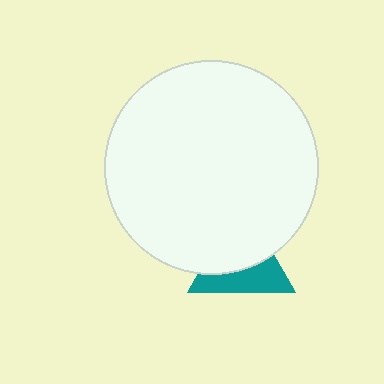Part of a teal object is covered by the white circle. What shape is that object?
It is a triangle.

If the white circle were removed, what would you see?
You would see the complete teal triangle.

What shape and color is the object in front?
The object in front is a white circle.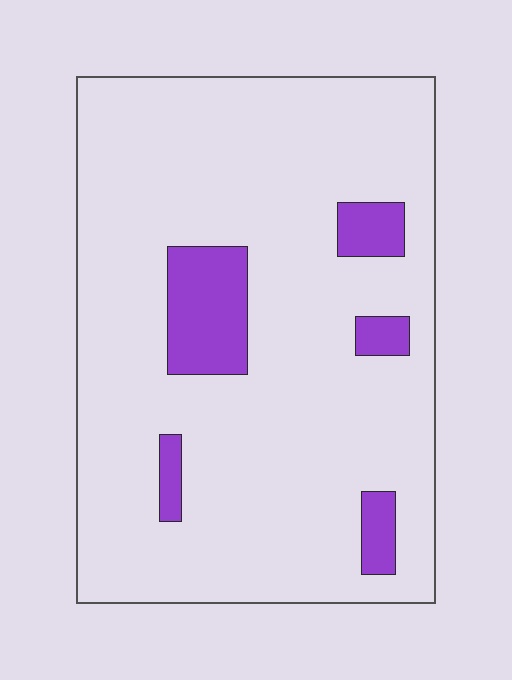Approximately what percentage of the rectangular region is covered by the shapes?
Approximately 10%.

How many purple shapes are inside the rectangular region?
5.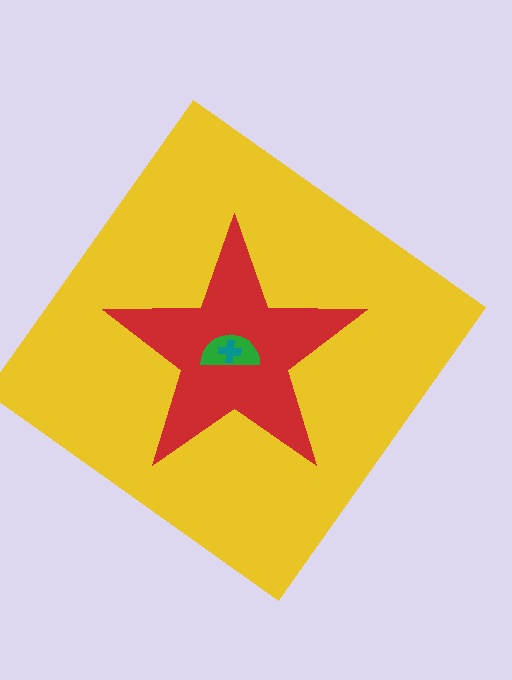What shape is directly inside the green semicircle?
The teal cross.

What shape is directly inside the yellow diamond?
The red star.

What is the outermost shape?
The yellow diamond.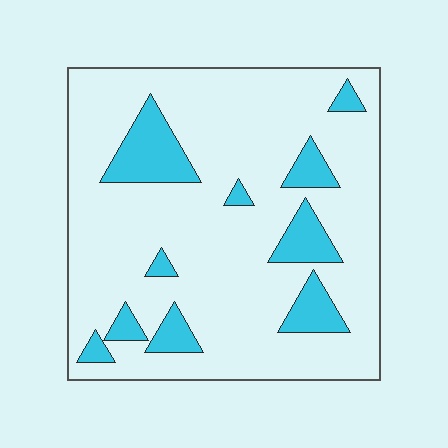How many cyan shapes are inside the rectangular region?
10.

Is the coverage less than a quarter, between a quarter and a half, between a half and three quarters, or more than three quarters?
Less than a quarter.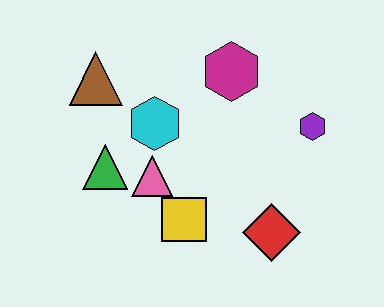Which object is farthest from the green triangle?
The purple hexagon is farthest from the green triangle.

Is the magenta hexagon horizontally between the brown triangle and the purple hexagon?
Yes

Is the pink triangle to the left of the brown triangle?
No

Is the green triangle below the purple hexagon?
Yes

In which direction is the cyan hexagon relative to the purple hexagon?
The cyan hexagon is to the left of the purple hexagon.